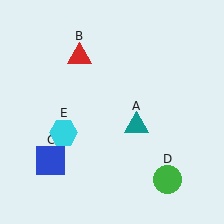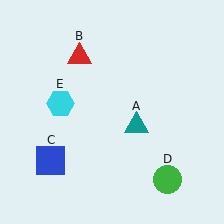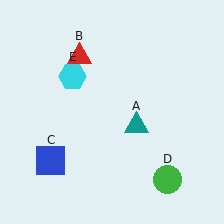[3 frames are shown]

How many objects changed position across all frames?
1 object changed position: cyan hexagon (object E).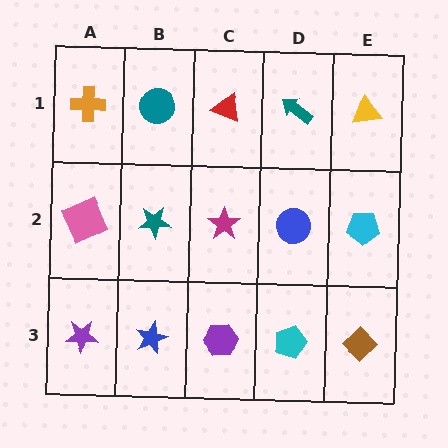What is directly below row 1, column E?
A cyan pentagon.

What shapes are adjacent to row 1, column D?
A blue circle (row 2, column D), a red triangle (row 1, column C), a yellow triangle (row 1, column E).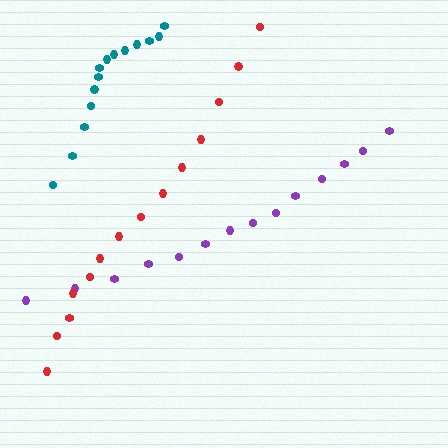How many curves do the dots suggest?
There are 3 distinct paths.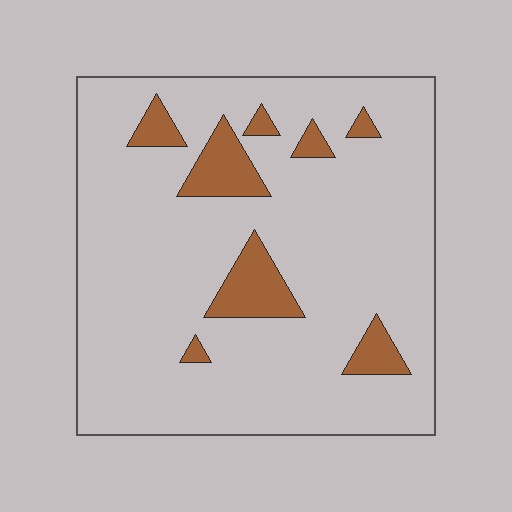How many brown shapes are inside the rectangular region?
8.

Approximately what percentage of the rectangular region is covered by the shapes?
Approximately 10%.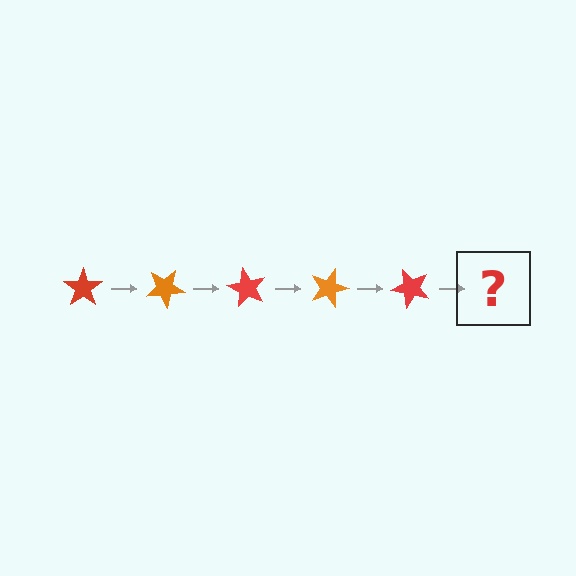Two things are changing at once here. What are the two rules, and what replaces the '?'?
The two rules are that it rotates 30 degrees each step and the color cycles through red and orange. The '?' should be an orange star, rotated 150 degrees from the start.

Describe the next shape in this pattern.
It should be an orange star, rotated 150 degrees from the start.